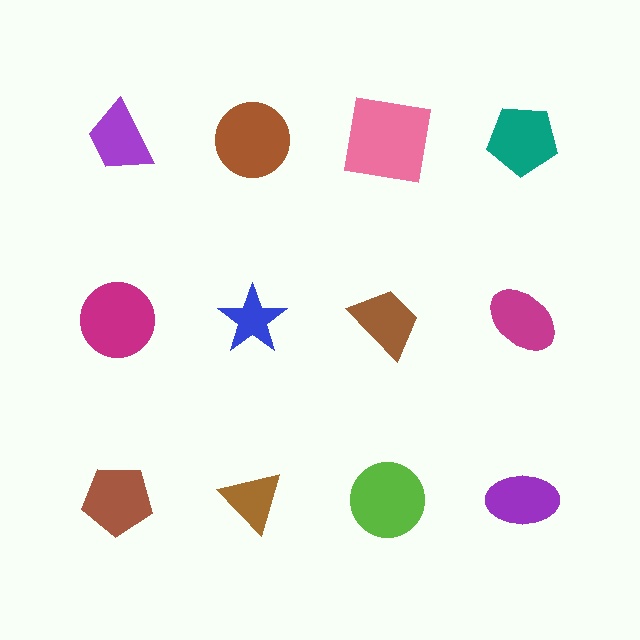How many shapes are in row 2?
4 shapes.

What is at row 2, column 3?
A brown trapezoid.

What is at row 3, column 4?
A purple ellipse.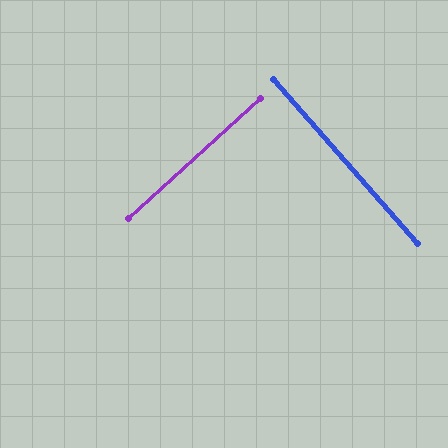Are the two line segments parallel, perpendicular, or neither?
Perpendicular — they meet at approximately 89°.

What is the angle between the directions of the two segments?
Approximately 89 degrees.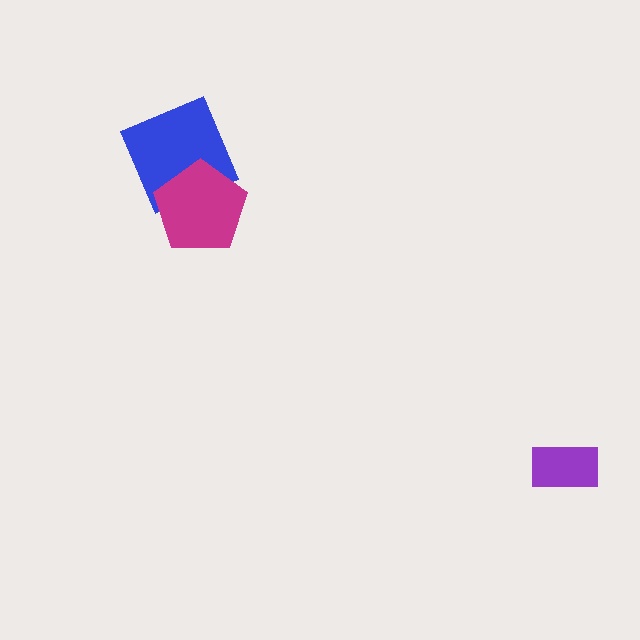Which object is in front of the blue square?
The magenta pentagon is in front of the blue square.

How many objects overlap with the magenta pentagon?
1 object overlaps with the magenta pentagon.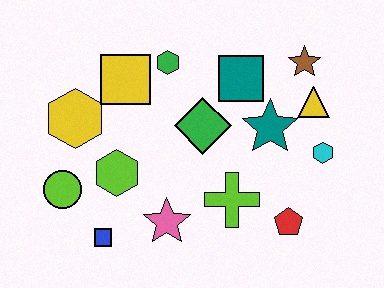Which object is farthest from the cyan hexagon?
The lime circle is farthest from the cyan hexagon.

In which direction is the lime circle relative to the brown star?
The lime circle is to the left of the brown star.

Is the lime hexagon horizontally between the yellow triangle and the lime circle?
Yes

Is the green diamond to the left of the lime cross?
Yes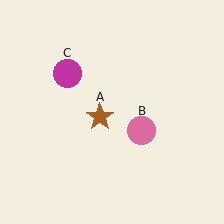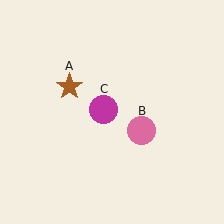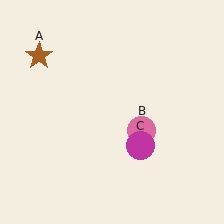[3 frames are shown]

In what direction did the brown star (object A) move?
The brown star (object A) moved up and to the left.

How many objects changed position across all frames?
2 objects changed position: brown star (object A), magenta circle (object C).